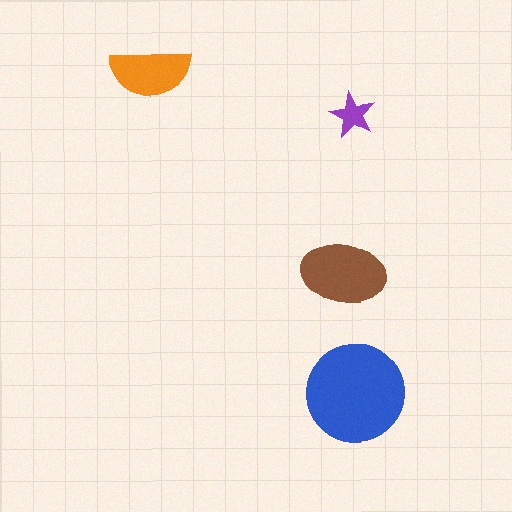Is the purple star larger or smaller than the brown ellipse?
Smaller.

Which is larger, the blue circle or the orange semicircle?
The blue circle.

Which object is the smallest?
The purple star.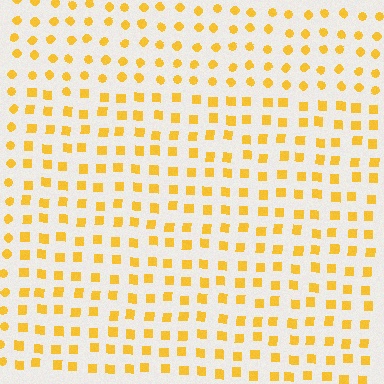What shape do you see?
I see a rectangle.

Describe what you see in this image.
The image is filled with small yellow elements arranged in a uniform grid. A rectangle-shaped region contains squares, while the surrounding area contains circles. The boundary is defined purely by the change in element shape.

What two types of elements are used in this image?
The image uses squares inside the rectangle region and circles outside it.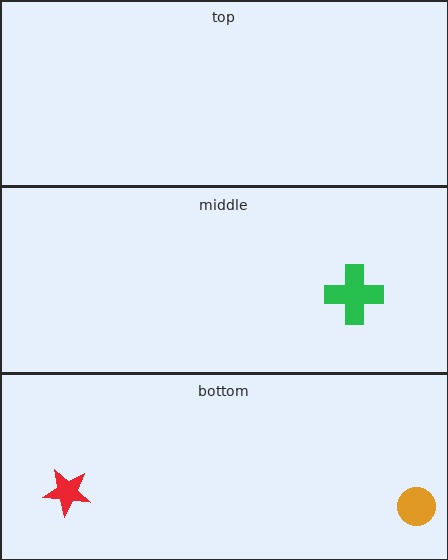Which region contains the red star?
The bottom region.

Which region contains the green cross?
The middle region.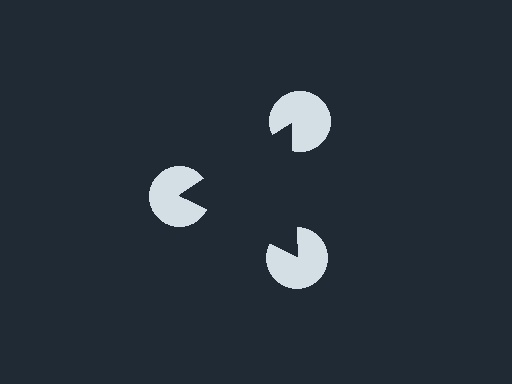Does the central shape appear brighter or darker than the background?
It typically appears slightly darker than the background, even though no actual brightness change is drawn.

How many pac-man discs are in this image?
There are 3 — one at each vertex of the illusory triangle.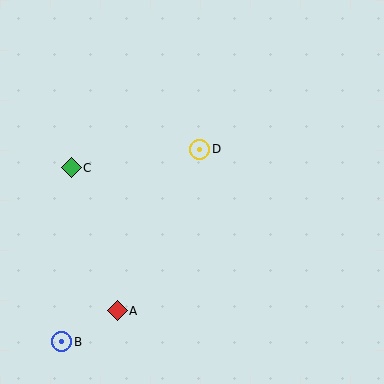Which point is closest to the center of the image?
Point D at (200, 149) is closest to the center.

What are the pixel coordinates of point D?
Point D is at (200, 149).